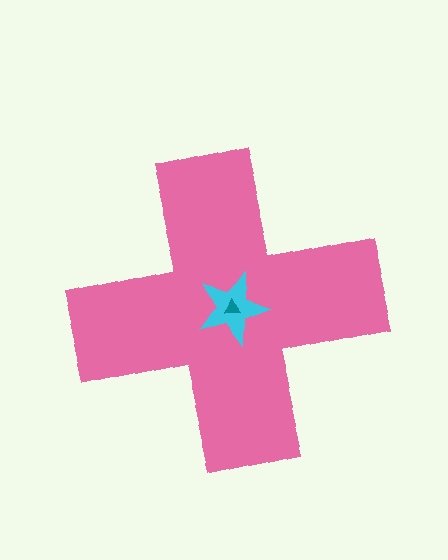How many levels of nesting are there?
3.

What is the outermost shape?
The pink cross.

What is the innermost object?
The teal triangle.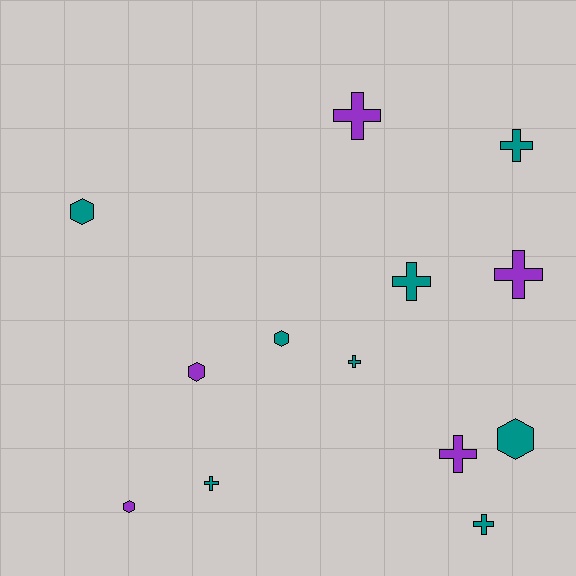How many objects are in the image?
There are 13 objects.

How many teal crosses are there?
There are 5 teal crosses.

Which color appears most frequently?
Teal, with 8 objects.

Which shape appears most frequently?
Cross, with 8 objects.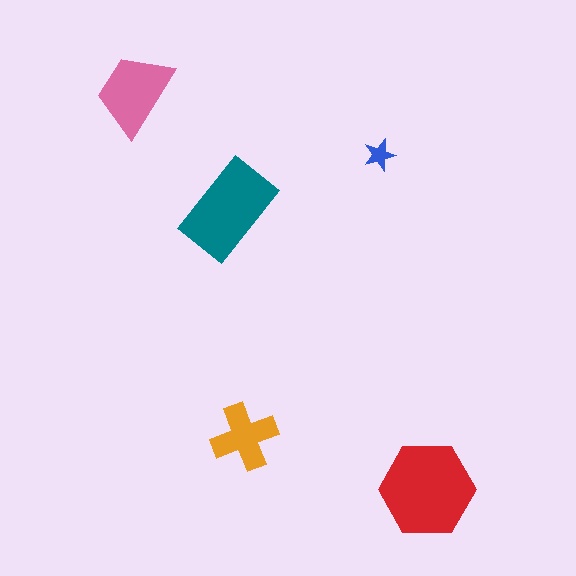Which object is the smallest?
The blue star.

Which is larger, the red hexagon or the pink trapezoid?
The red hexagon.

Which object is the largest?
The red hexagon.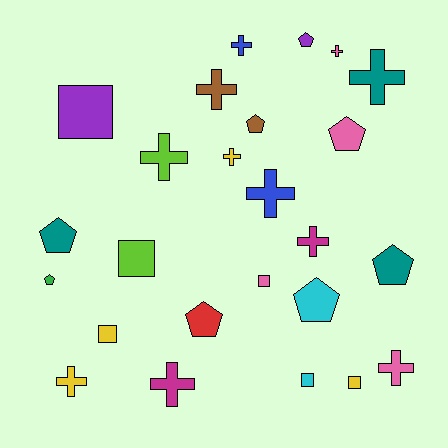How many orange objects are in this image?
There are no orange objects.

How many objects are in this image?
There are 25 objects.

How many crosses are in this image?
There are 11 crosses.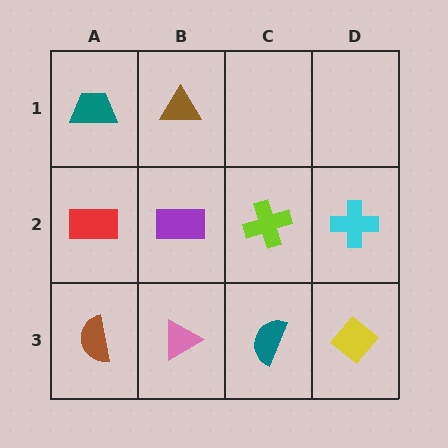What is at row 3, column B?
A pink triangle.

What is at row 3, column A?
A brown semicircle.